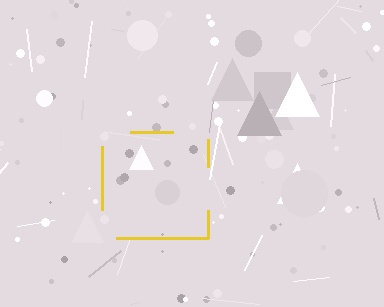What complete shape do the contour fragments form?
The contour fragments form a square.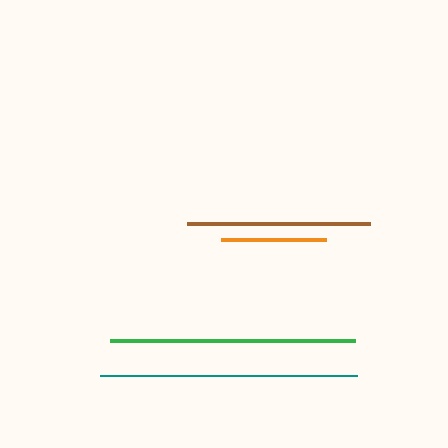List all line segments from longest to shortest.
From longest to shortest: teal, green, brown, orange.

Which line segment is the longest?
The teal line is the longest at approximately 257 pixels.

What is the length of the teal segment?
The teal segment is approximately 257 pixels long.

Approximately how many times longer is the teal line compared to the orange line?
The teal line is approximately 2.4 times the length of the orange line.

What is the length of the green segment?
The green segment is approximately 245 pixels long.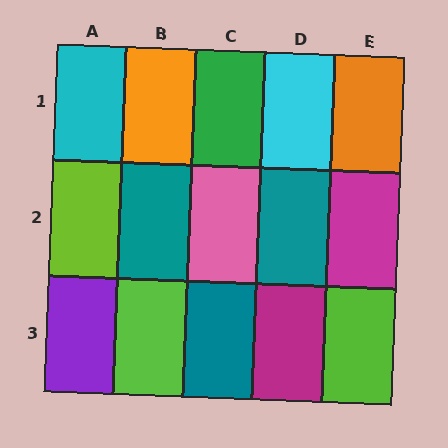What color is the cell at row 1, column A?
Cyan.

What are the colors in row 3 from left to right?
Purple, lime, teal, magenta, lime.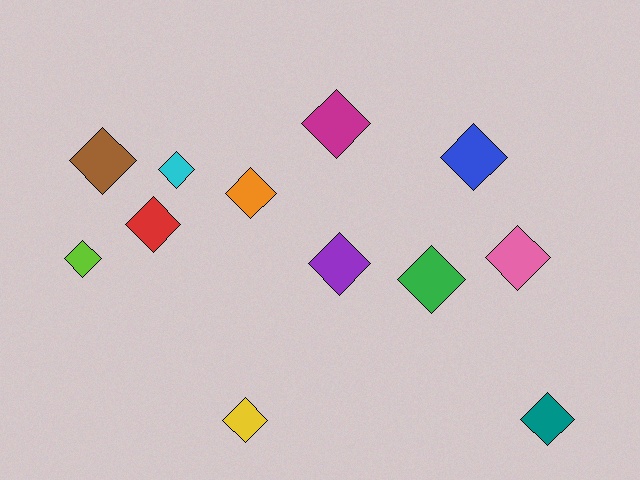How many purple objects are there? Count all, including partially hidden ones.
There is 1 purple object.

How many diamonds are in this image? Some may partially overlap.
There are 12 diamonds.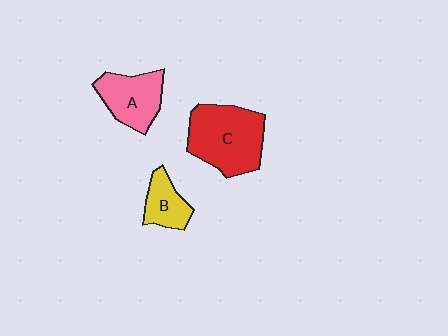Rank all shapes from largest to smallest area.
From largest to smallest: C (red), A (pink), B (yellow).